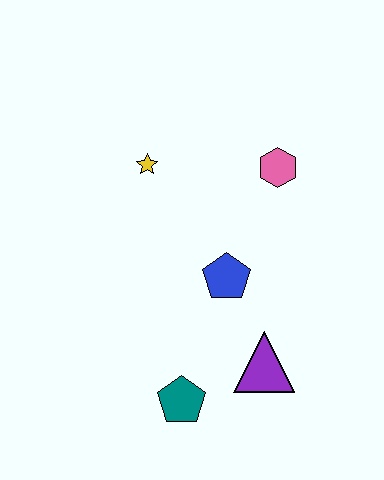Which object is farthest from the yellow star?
The teal pentagon is farthest from the yellow star.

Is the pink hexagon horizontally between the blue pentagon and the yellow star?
No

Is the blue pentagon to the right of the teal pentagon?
Yes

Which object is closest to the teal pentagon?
The purple triangle is closest to the teal pentagon.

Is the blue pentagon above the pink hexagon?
No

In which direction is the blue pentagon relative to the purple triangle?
The blue pentagon is above the purple triangle.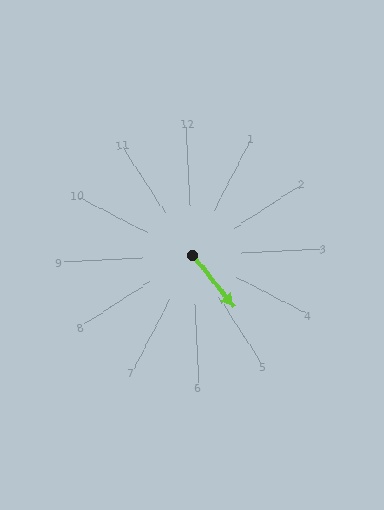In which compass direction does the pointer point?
Southeast.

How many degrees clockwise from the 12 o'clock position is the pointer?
Approximately 144 degrees.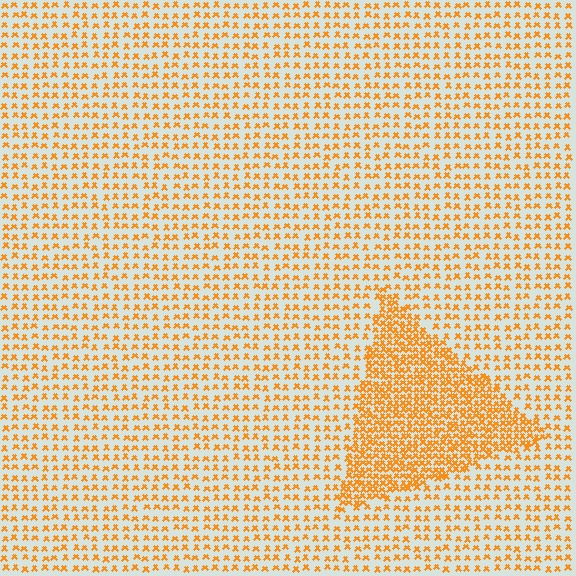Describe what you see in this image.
The image contains small orange elements arranged at two different densities. A triangle-shaped region is visible where the elements are more densely packed than the surrounding area.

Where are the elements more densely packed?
The elements are more densely packed inside the triangle boundary.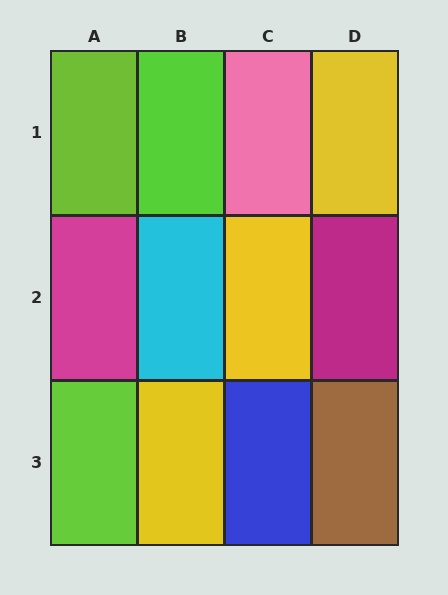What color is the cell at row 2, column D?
Magenta.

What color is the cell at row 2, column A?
Magenta.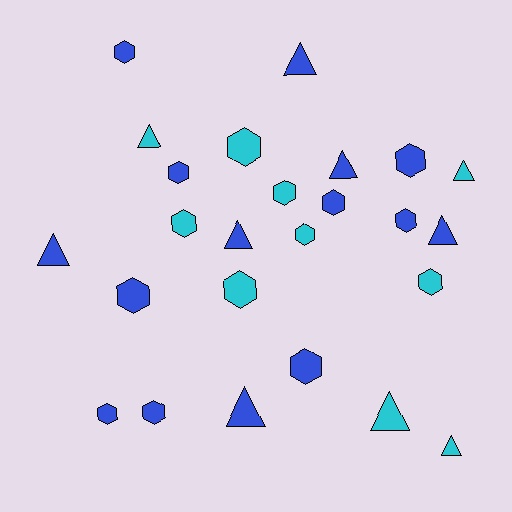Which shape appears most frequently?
Hexagon, with 15 objects.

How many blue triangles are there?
There are 6 blue triangles.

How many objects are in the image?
There are 25 objects.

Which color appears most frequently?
Blue, with 15 objects.